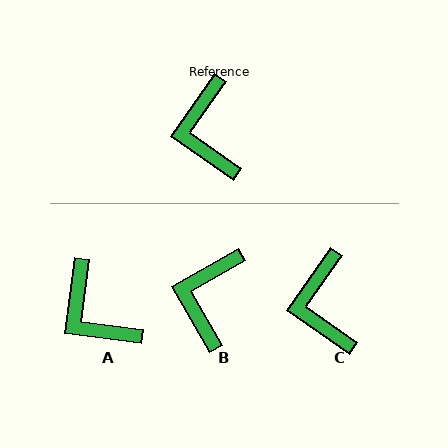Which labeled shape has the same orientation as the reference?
C.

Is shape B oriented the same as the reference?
No, it is off by about 26 degrees.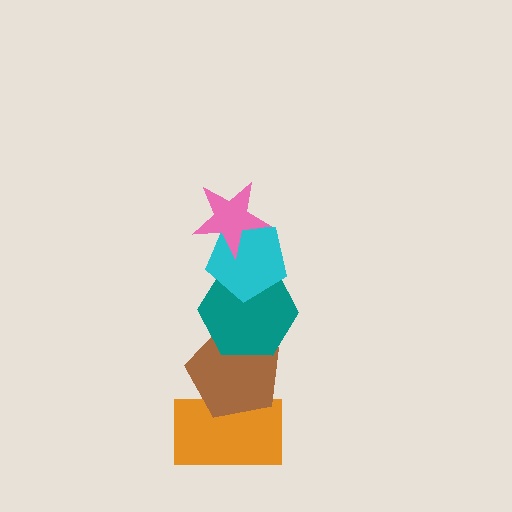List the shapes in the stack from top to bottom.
From top to bottom: the pink star, the cyan pentagon, the teal hexagon, the brown pentagon, the orange rectangle.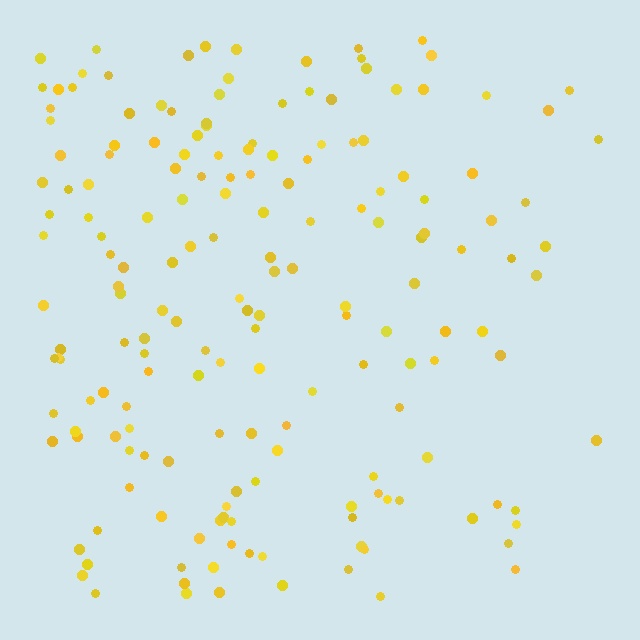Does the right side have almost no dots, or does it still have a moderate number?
Still a moderate number, just noticeably fewer than the left.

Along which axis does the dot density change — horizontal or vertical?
Horizontal.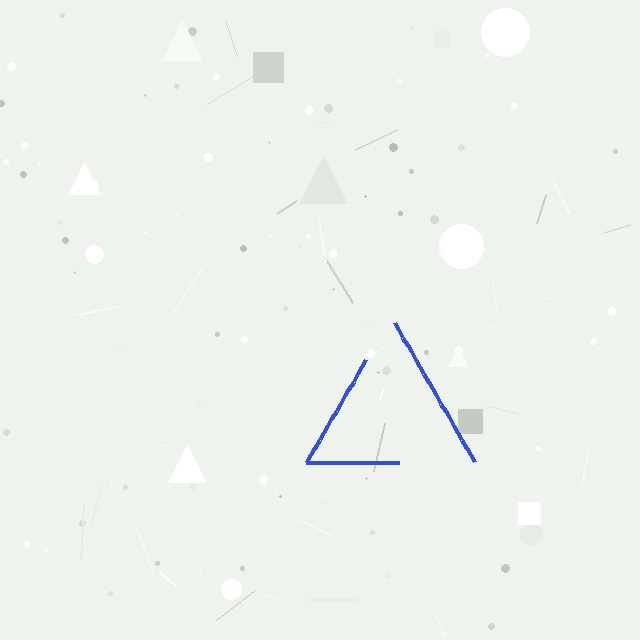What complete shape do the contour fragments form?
The contour fragments form a triangle.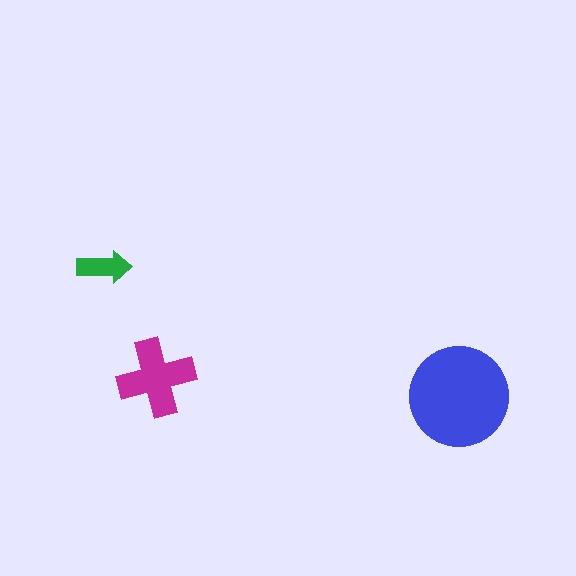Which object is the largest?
The blue circle.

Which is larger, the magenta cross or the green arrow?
The magenta cross.